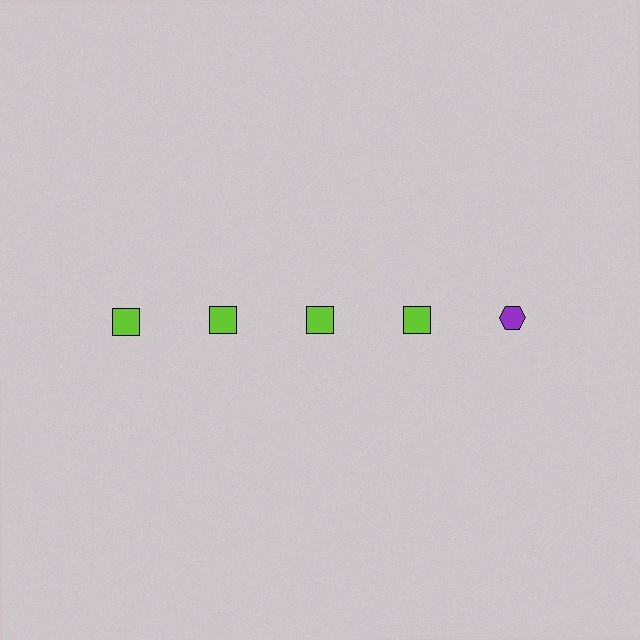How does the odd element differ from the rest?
It differs in both color (purple instead of lime) and shape (hexagon instead of square).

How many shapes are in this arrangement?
There are 5 shapes arranged in a grid pattern.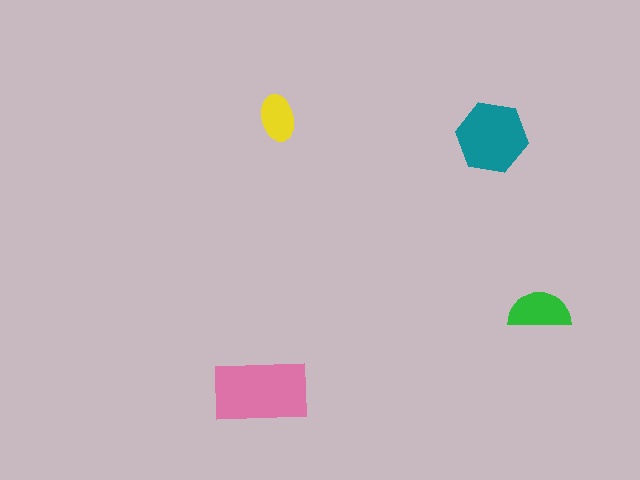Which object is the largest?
The pink rectangle.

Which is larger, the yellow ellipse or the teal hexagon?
The teal hexagon.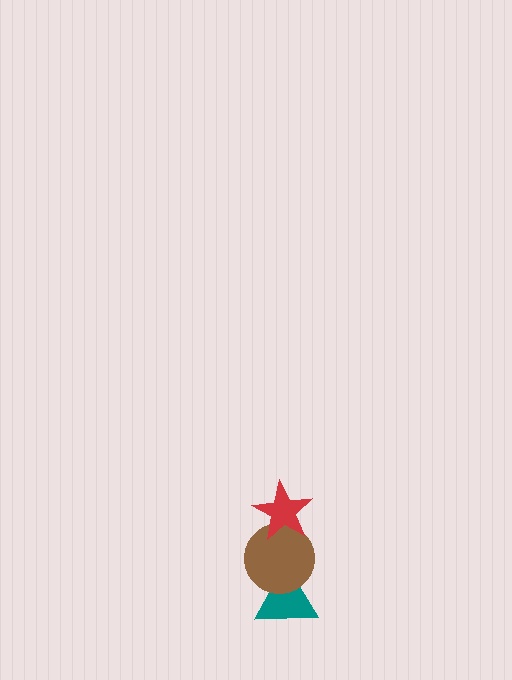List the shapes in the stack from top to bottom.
From top to bottom: the red star, the brown circle, the teal triangle.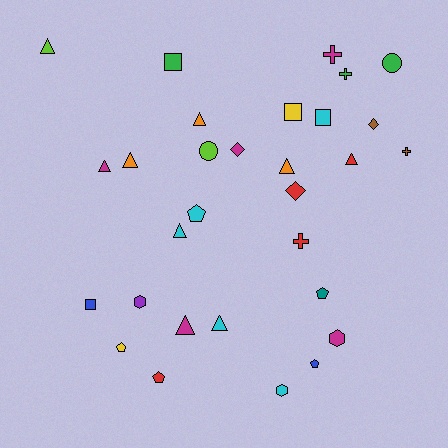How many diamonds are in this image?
There are 3 diamonds.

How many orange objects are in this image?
There are 3 orange objects.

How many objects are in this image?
There are 30 objects.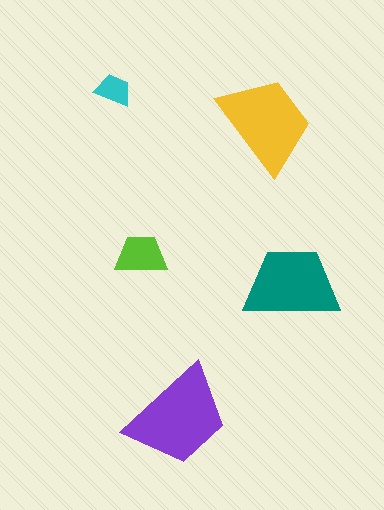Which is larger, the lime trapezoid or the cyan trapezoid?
The lime one.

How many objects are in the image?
There are 5 objects in the image.